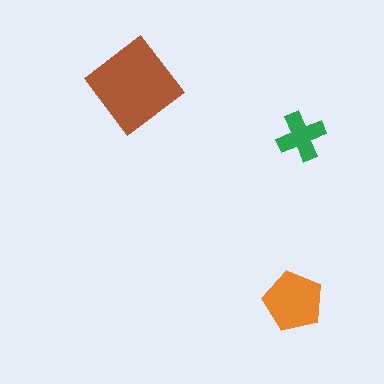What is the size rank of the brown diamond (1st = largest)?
1st.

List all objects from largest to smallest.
The brown diamond, the orange pentagon, the green cross.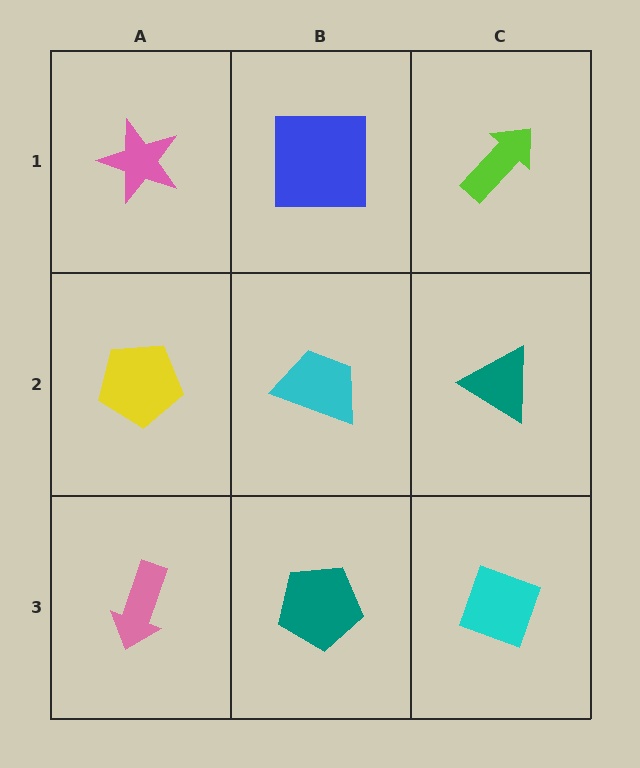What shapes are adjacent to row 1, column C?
A teal triangle (row 2, column C), a blue square (row 1, column B).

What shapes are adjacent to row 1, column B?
A cyan trapezoid (row 2, column B), a pink star (row 1, column A), a lime arrow (row 1, column C).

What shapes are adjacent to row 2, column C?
A lime arrow (row 1, column C), a cyan diamond (row 3, column C), a cyan trapezoid (row 2, column B).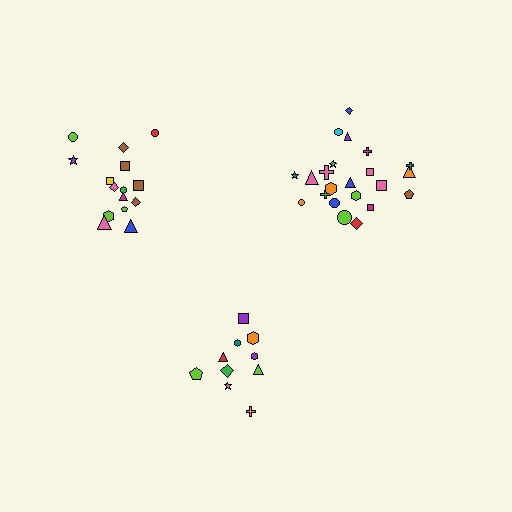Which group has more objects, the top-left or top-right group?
The top-right group.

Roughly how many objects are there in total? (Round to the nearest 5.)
Roughly 45 objects in total.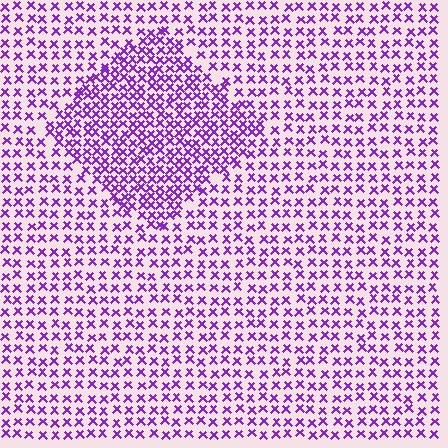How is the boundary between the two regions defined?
The boundary is defined by a change in element density (approximately 1.8x ratio). All elements are the same color, size, and shape.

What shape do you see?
I see a diamond.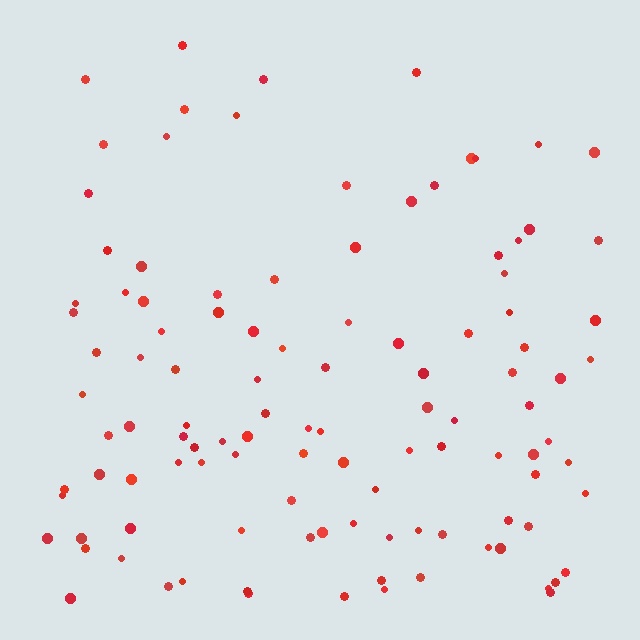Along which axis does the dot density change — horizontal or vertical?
Vertical.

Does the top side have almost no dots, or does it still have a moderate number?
Still a moderate number, just noticeably fewer than the bottom.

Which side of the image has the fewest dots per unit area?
The top.